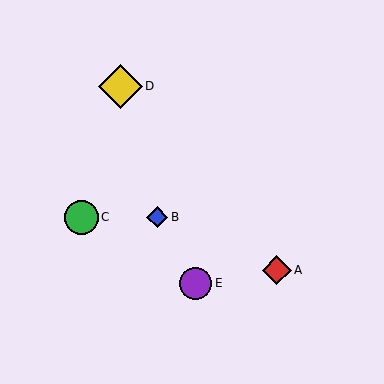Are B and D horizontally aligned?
No, B is at y≈217 and D is at y≈86.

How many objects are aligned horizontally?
2 objects (B, C) are aligned horizontally.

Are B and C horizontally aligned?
Yes, both are at y≈217.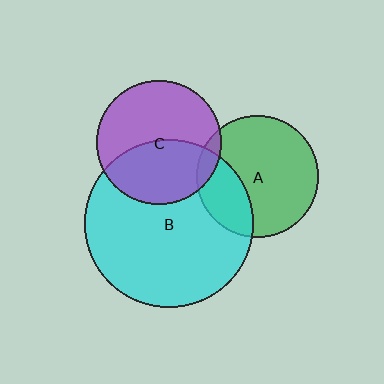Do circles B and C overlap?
Yes.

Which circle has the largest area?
Circle B (cyan).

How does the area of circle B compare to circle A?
Approximately 1.9 times.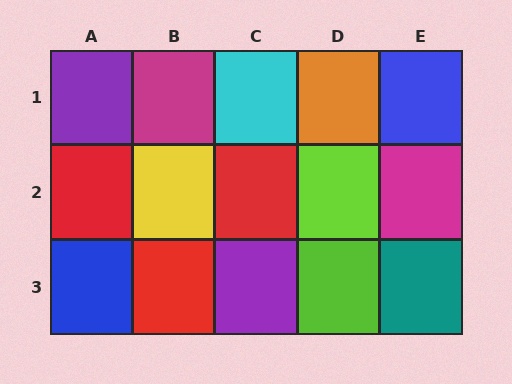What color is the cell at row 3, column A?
Blue.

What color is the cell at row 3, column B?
Red.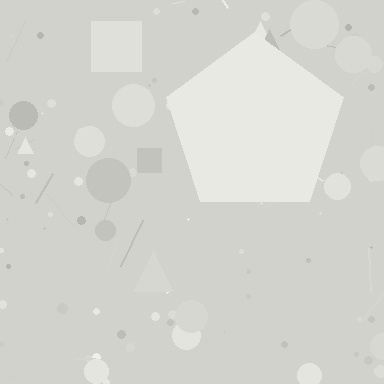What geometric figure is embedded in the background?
A pentagon is embedded in the background.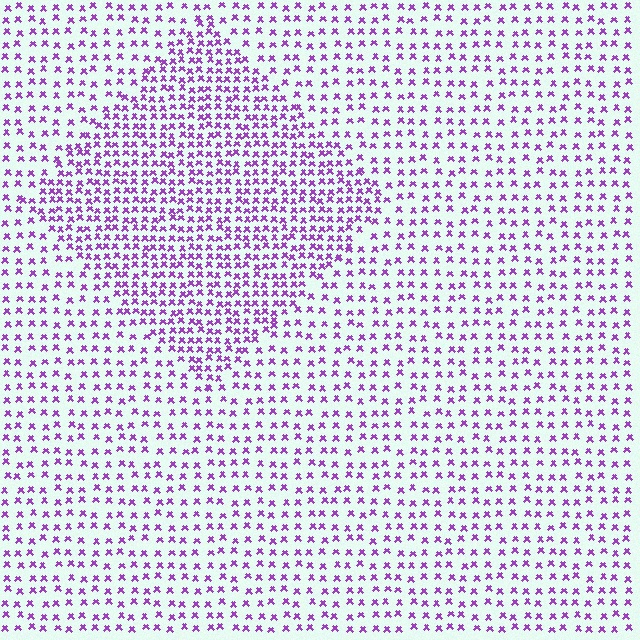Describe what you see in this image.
The image contains small purple elements arranged at two different densities. A diamond-shaped region is visible where the elements are more densely packed than the surrounding area.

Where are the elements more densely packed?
The elements are more densely packed inside the diamond boundary.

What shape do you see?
I see a diamond.